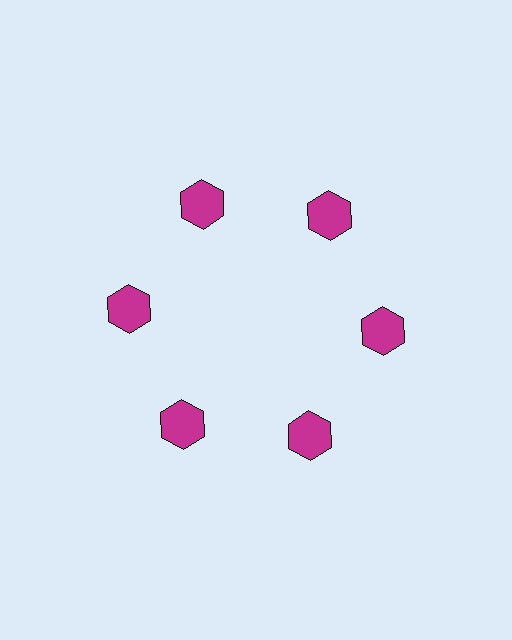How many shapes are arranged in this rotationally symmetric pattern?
There are 6 shapes, arranged in 6 groups of 1.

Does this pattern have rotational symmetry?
Yes, this pattern has 6-fold rotational symmetry. It looks the same after rotating 60 degrees around the center.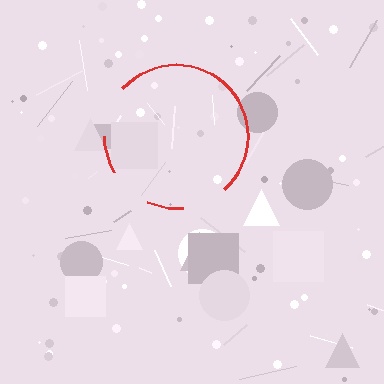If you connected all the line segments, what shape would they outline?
They would outline a circle.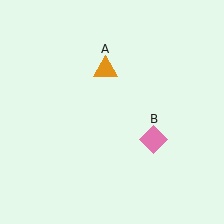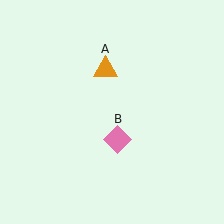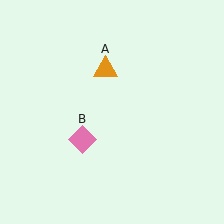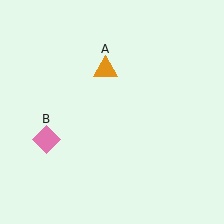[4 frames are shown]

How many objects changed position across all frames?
1 object changed position: pink diamond (object B).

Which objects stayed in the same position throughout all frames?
Orange triangle (object A) remained stationary.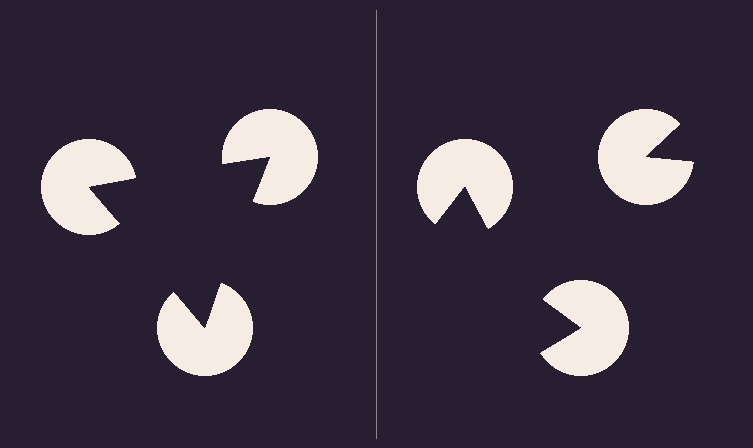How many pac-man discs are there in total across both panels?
6 — 3 on each side.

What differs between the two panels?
The pac-man discs are positioned identically on both sides; only the wedge orientations differ. On the left they align to a triangle; on the right they are misaligned.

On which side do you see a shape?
An illusory triangle appears on the left side. On the right side the wedge cuts are rotated, so no coherent shape forms.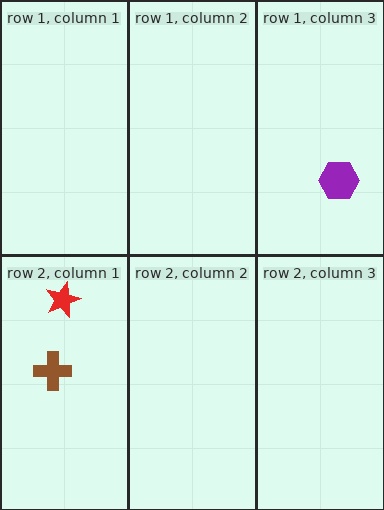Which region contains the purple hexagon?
The row 1, column 3 region.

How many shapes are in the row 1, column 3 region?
1.